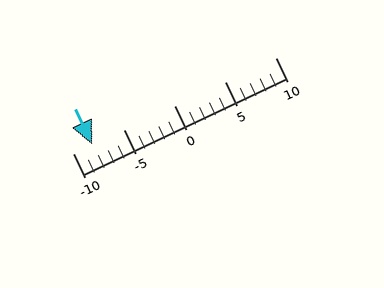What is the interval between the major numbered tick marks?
The major tick marks are spaced 5 units apart.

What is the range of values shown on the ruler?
The ruler shows values from -10 to 10.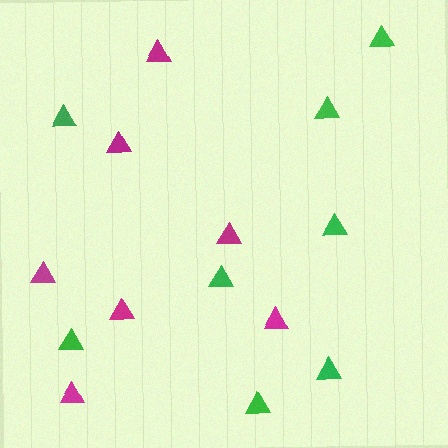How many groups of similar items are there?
There are 2 groups: one group of magenta triangles (7) and one group of green triangles (8).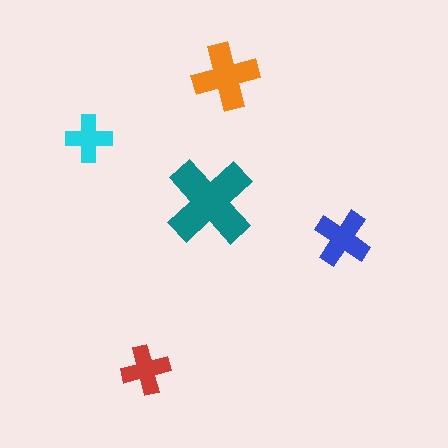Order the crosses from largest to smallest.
the teal one, the orange one, the blue one, the red one, the cyan one.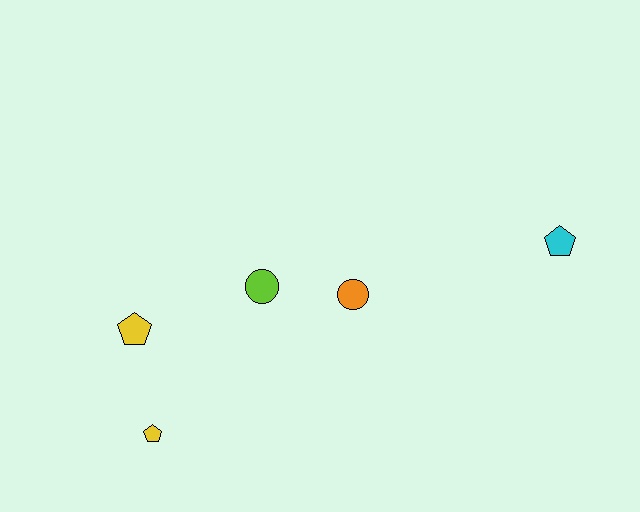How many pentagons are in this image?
There are 3 pentagons.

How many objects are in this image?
There are 5 objects.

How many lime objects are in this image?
There is 1 lime object.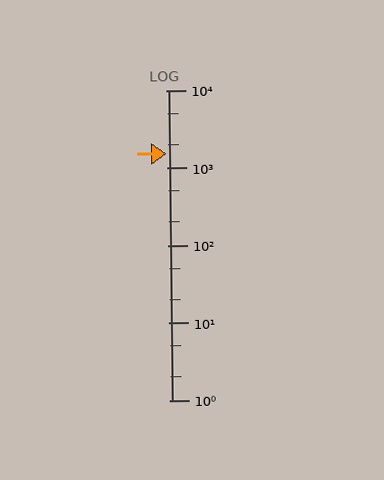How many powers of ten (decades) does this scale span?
The scale spans 4 decades, from 1 to 10000.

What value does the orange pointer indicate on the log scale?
The pointer indicates approximately 1500.